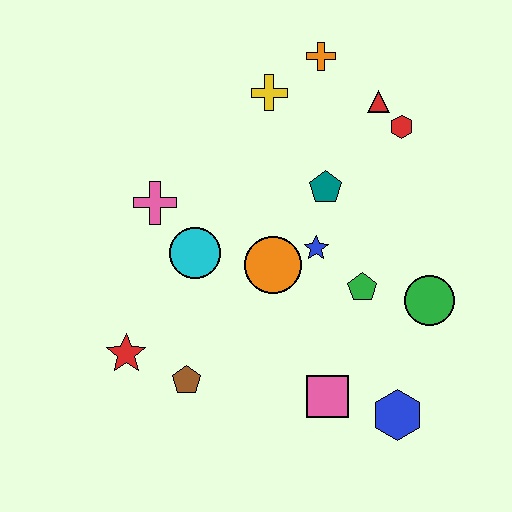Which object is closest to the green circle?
The green pentagon is closest to the green circle.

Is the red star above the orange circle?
No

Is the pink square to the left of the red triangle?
Yes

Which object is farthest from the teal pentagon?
The red star is farthest from the teal pentagon.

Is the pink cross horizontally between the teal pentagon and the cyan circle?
No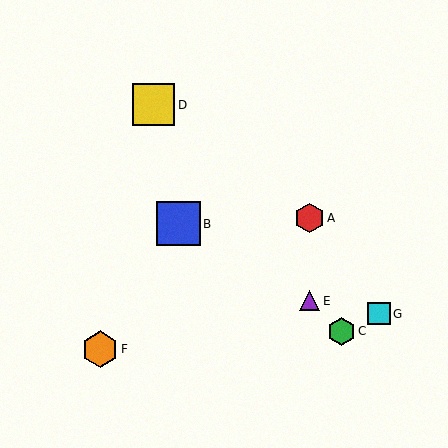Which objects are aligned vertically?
Objects A, E are aligned vertically.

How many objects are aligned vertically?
2 objects (A, E) are aligned vertically.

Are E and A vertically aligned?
Yes, both are at x≈309.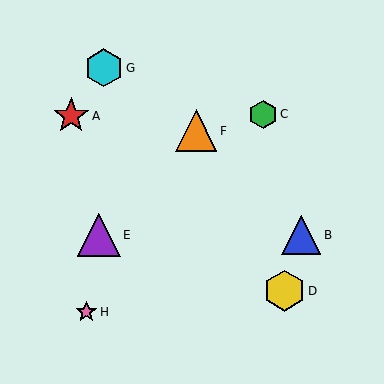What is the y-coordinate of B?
Object B is at y≈235.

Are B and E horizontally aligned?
Yes, both are at y≈235.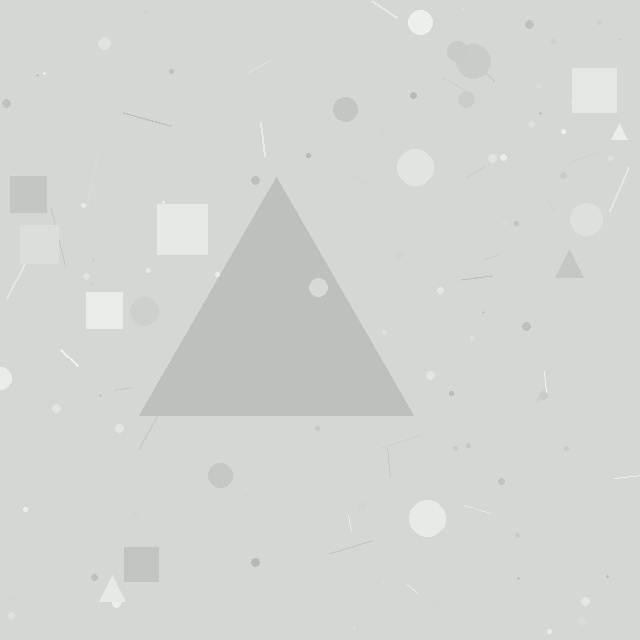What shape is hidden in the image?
A triangle is hidden in the image.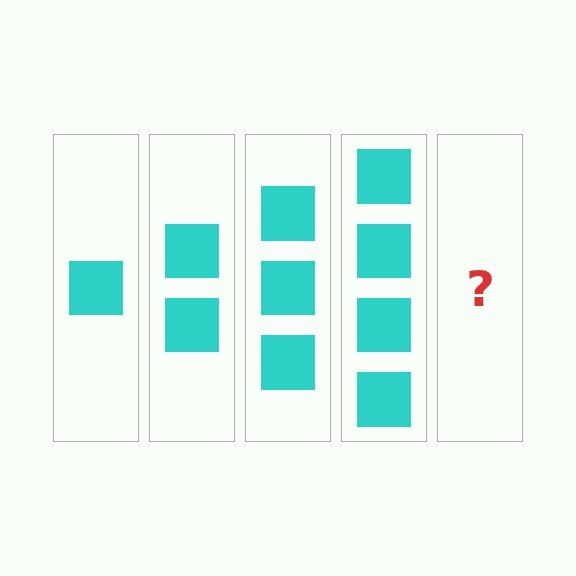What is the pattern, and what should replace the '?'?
The pattern is that each step adds one more square. The '?' should be 5 squares.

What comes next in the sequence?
The next element should be 5 squares.